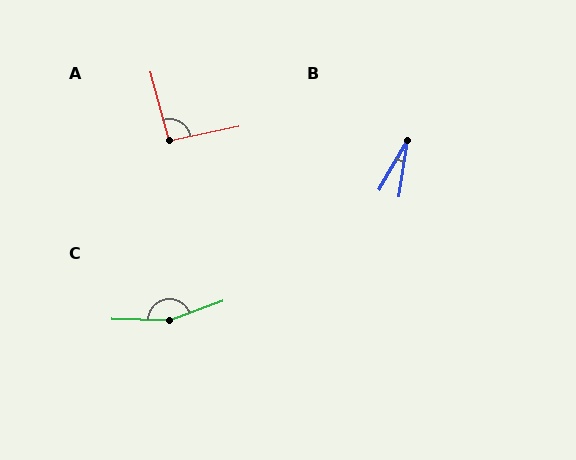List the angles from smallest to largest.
B (21°), A (93°), C (158°).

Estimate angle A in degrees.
Approximately 93 degrees.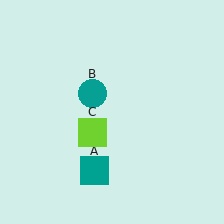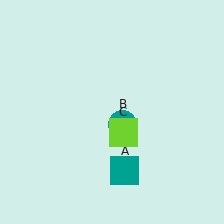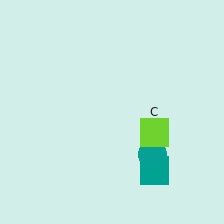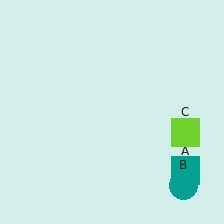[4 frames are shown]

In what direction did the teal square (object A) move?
The teal square (object A) moved right.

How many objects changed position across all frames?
3 objects changed position: teal square (object A), teal circle (object B), lime square (object C).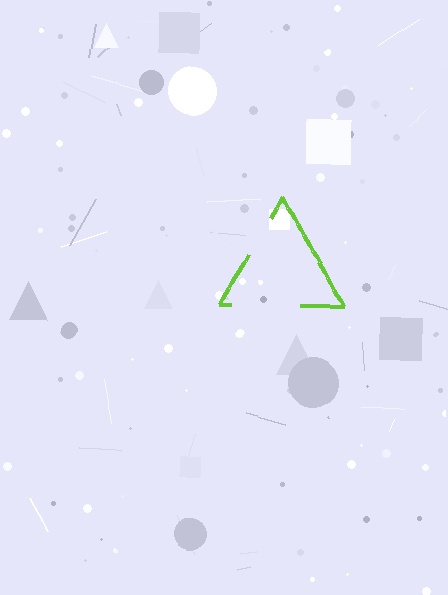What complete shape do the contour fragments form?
The contour fragments form a triangle.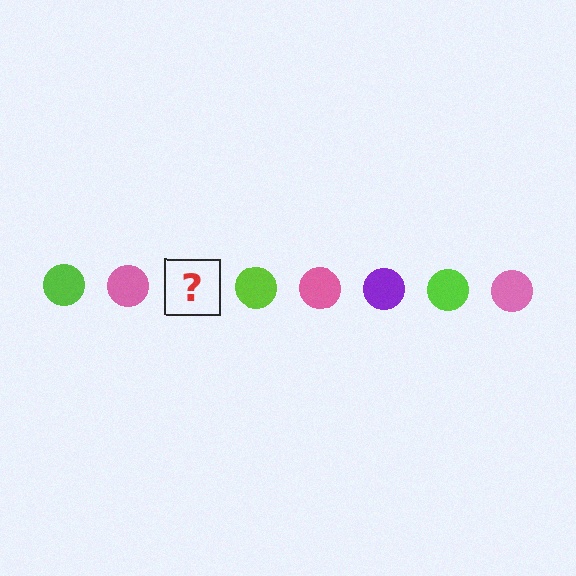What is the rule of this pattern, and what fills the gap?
The rule is that the pattern cycles through lime, pink, purple circles. The gap should be filled with a purple circle.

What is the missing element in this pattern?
The missing element is a purple circle.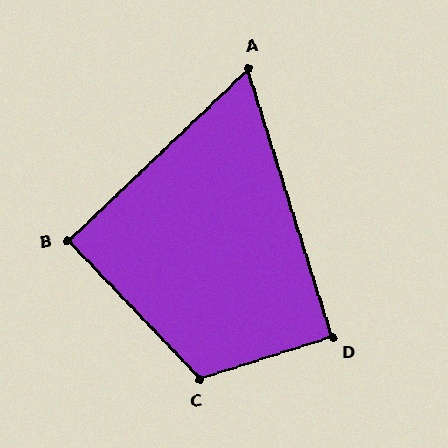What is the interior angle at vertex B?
Approximately 90 degrees (approximately right).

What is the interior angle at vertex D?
Approximately 90 degrees (approximately right).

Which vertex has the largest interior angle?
C, at approximately 116 degrees.